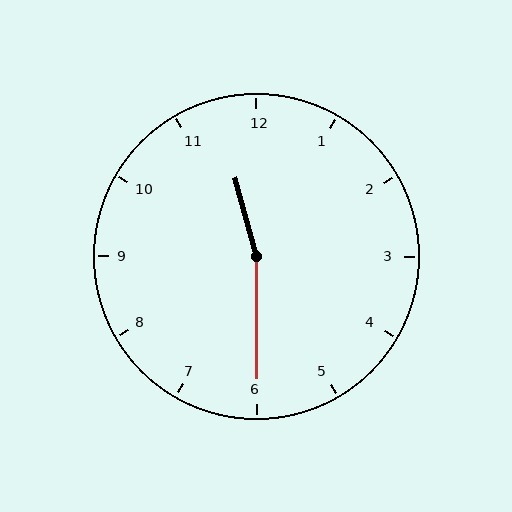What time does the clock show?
11:30.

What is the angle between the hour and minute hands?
Approximately 165 degrees.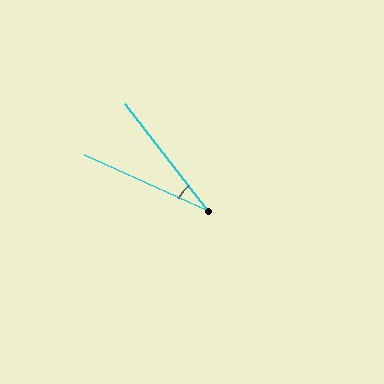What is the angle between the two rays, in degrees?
Approximately 28 degrees.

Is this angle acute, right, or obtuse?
It is acute.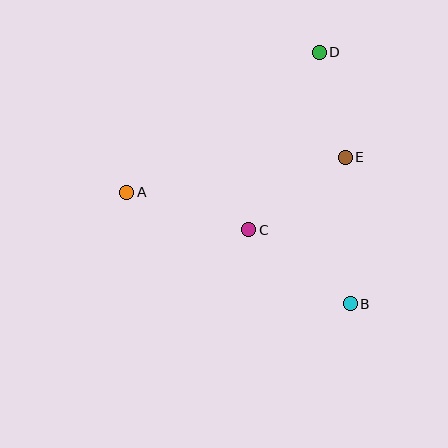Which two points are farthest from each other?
Points B and D are farthest from each other.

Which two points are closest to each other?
Points D and E are closest to each other.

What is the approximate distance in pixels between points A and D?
The distance between A and D is approximately 238 pixels.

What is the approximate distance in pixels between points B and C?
The distance between B and C is approximately 126 pixels.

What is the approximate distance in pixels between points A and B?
The distance between A and B is approximately 250 pixels.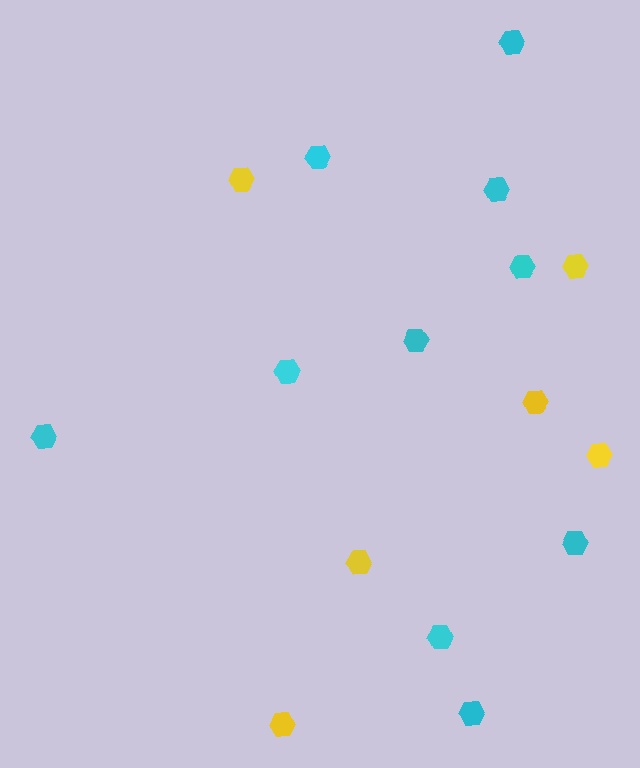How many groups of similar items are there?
There are 2 groups: one group of yellow hexagons (6) and one group of cyan hexagons (10).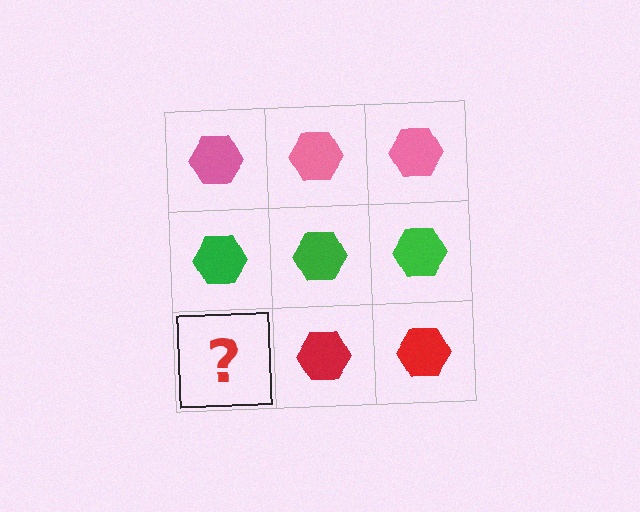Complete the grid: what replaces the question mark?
The question mark should be replaced with a red hexagon.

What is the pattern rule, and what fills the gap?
The rule is that each row has a consistent color. The gap should be filled with a red hexagon.